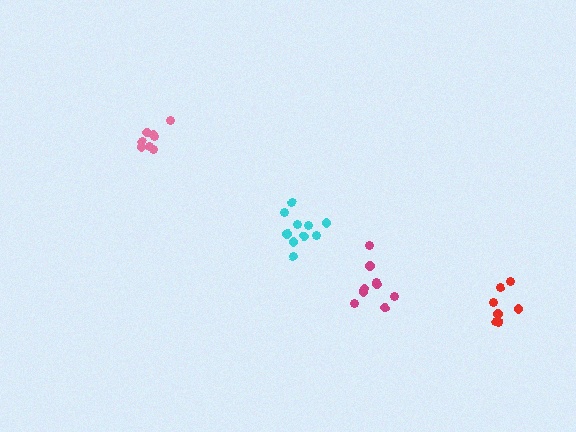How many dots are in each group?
Group 1: 9 dots, Group 2: 10 dots, Group 3: 8 dots, Group 4: 7 dots (34 total).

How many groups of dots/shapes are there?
There are 4 groups.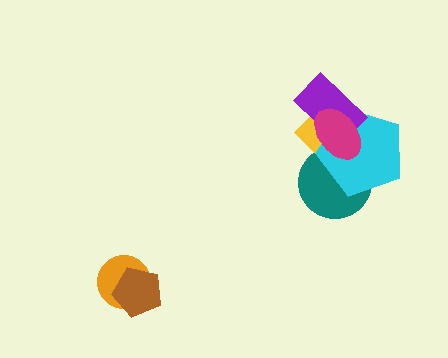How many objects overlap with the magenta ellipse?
4 objects overlap with the magenta ellipse.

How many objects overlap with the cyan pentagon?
4 objects overlap with the cyan pentagon.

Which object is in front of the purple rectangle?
The magenta ellipse is in front of the purple rectangle.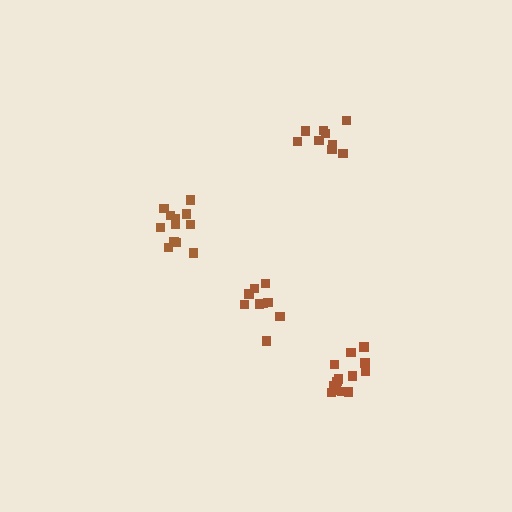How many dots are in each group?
Group 1: 13 dots, Group 2: 9 dots, Group 3: 9 dots, Group 4: 12 dots (43 total).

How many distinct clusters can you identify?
There are 4 distinct clusters.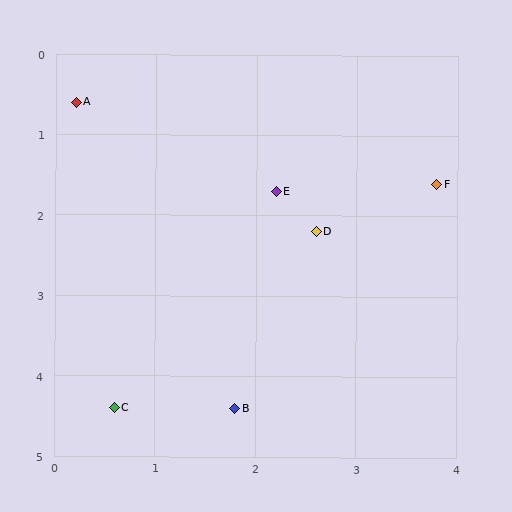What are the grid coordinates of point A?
Point A is at approximately (0.2, 0.6).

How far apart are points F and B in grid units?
Points F and B are about 3.4 grid units apart.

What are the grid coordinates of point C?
Point C is at approximately (0.6, 4.4).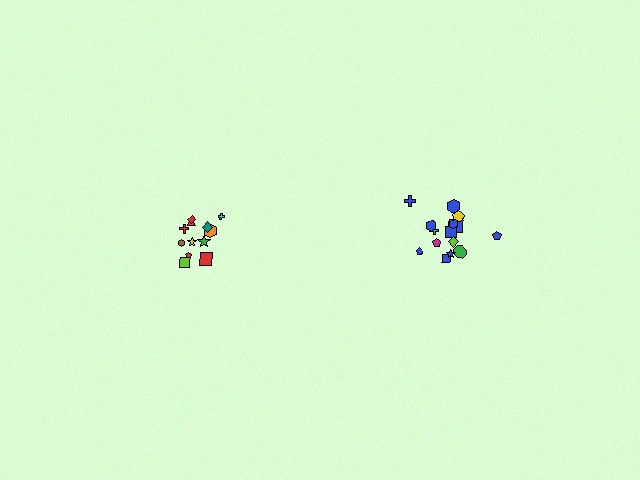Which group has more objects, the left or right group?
The right group.